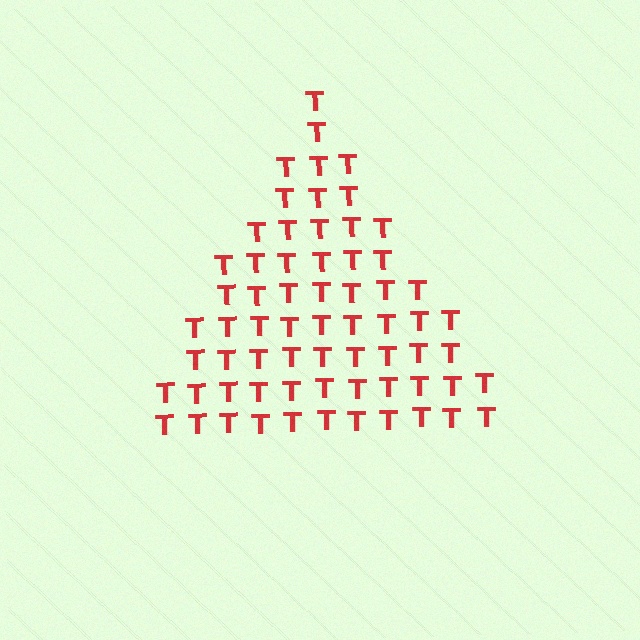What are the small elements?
The small elements are letter T's.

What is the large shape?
The large shape is a triangle.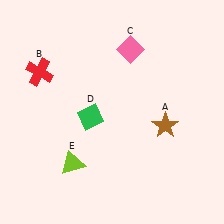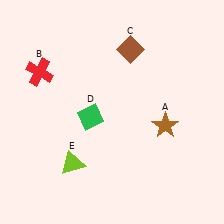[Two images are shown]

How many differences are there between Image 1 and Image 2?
There is 1 difference between the two images.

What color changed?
The diamond (C) changed from pink in Image 1 to brown in Image 2.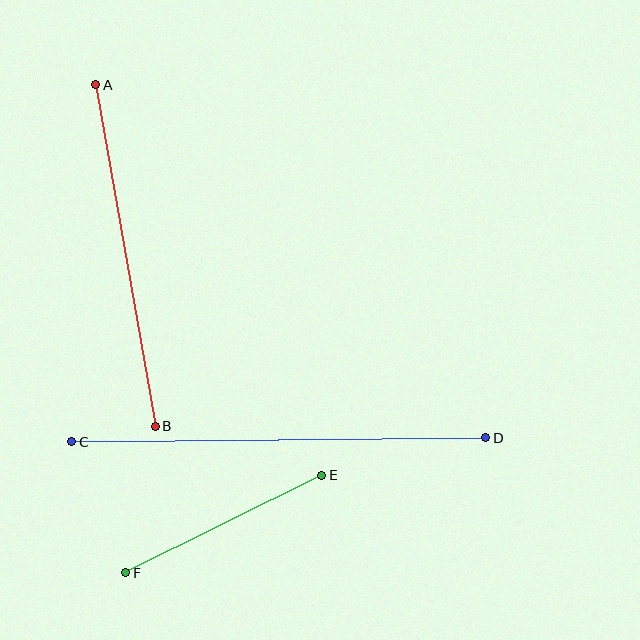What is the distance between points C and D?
The distance is approximately 414 pixels.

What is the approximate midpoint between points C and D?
The midpoint is at approximately (279, 440) pixels.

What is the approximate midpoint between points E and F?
The midpoint is at approximately (224, 524) pixels.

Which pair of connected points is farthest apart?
Points C and D are farthest apart.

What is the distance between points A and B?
The distance is approximately 347 pixels.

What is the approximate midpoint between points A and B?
The midpoint is at approximately (126, 255) pixels.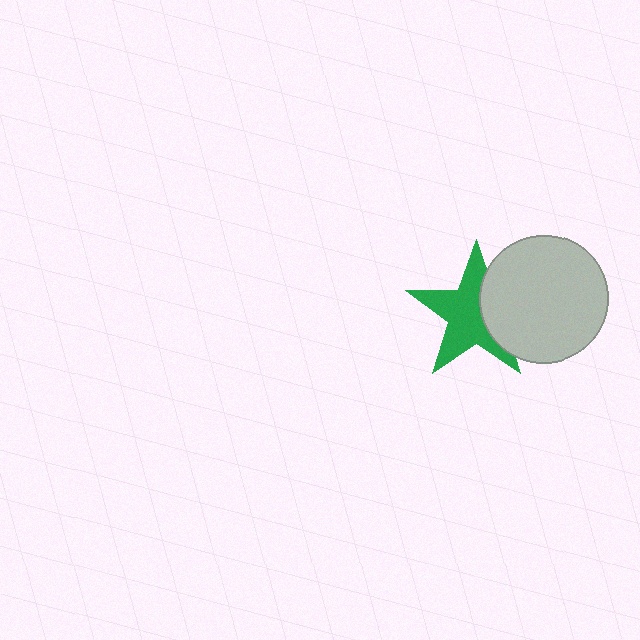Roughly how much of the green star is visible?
Most of it is visible (roughly 66%).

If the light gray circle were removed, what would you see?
You would see the complete green star.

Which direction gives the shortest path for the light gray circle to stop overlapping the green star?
Moving right gives the shortest separation.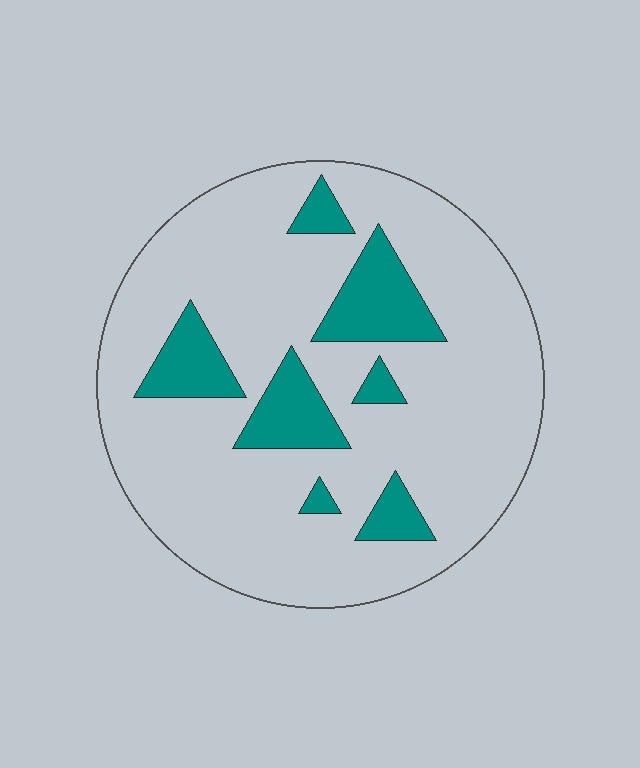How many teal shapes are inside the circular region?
7.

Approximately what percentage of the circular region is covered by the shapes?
Approximately 15%.